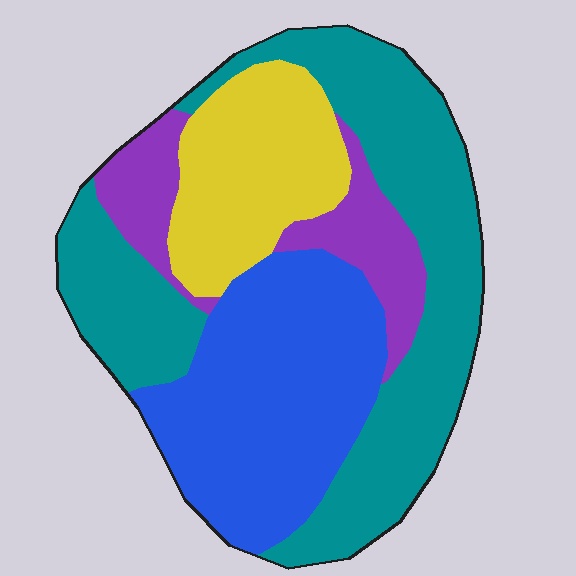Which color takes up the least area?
Purple, at roughly 15%.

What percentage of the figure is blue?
Blue covers 29% of the figure.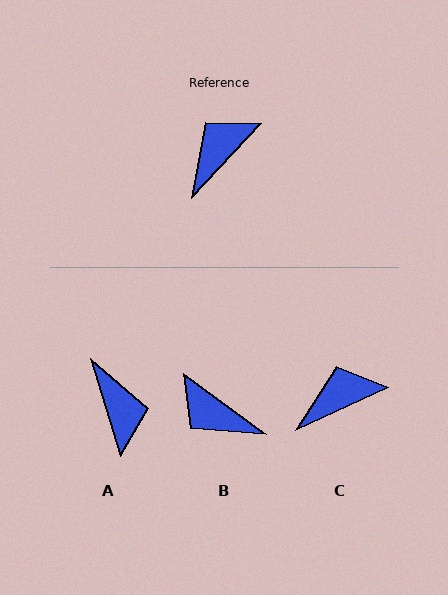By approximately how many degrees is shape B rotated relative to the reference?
Approximately 97 degrees counter-clockwise.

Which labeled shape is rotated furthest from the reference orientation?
A, about 120 degrees away.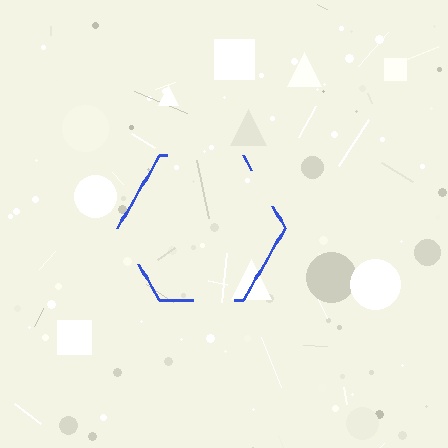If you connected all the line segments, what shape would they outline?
They would outline a hexagon.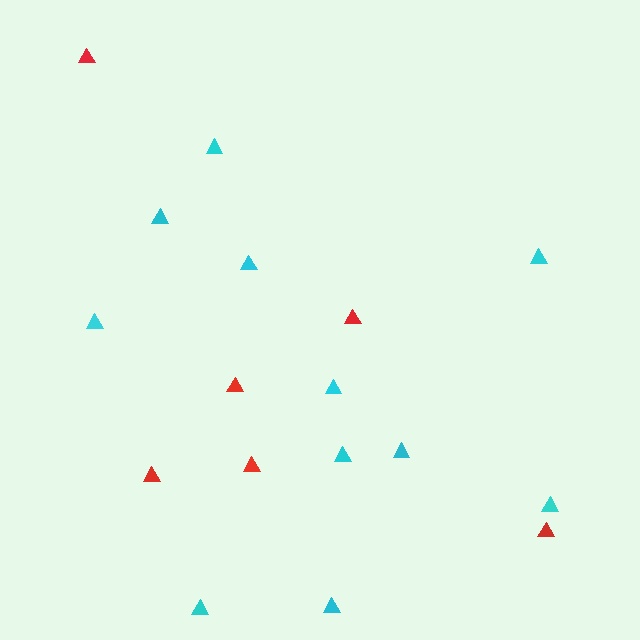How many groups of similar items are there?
There are 2 groups: one group of red triangles (6) and one group of cyan triangles (11).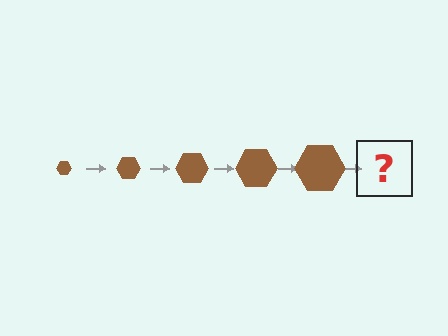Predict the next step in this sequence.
The next step is a brown hexagon, larger than the previous one.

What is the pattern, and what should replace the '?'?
The pattern is that the hexagon gets progressively larger each step. The '?' should be a brown hexagon, larger than the previous one.